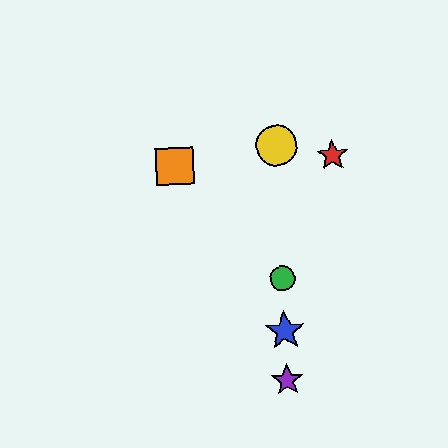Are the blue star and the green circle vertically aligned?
Yes, both are at x≈285.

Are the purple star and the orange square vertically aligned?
No, the purple star is at x≈287 and the orange square is at x≈174.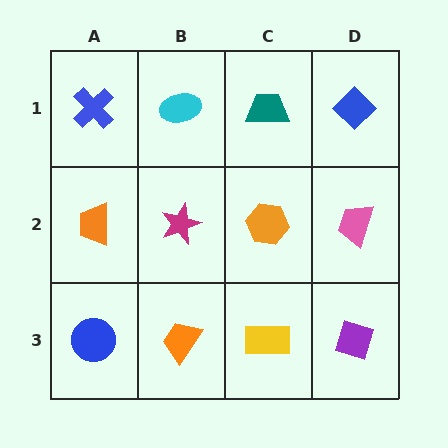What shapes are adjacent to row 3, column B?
A magenta star (row 2, column B), a blue circle (row 3, column A), a yellow rectangle (row 3, column C).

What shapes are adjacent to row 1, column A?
An orange trapezoid (row 2, column A), a cyan ellipse (row 1, column B).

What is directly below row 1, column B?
A magenta star.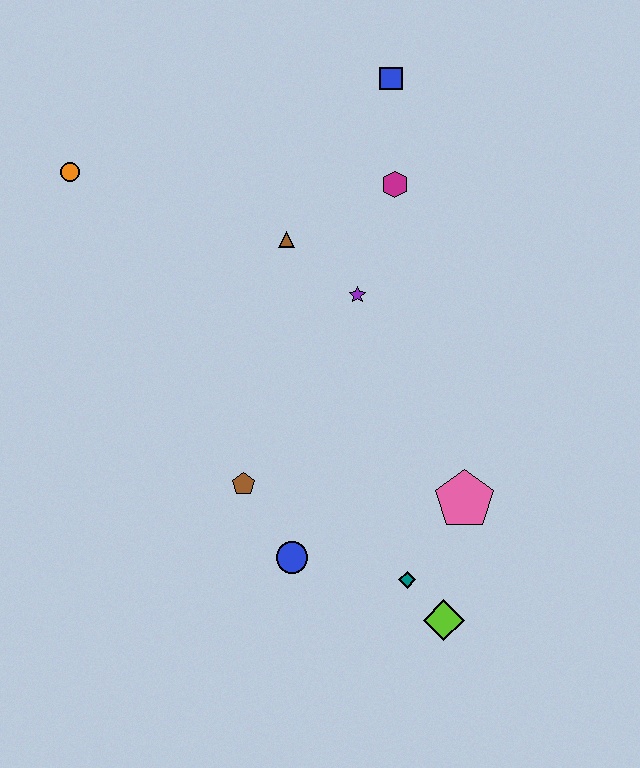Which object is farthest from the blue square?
The lime diamond is farthest from the blue square.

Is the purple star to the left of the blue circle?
No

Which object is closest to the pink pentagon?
The teal diamond is closest to the pink pentagon.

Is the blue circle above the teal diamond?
Yes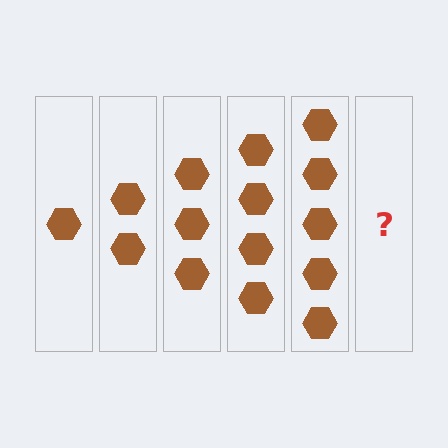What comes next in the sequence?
The next element should be 6 hexagons.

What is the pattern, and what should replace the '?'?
The pattern is that each step adds one more hexagon. The '?' should be 6 hexagons.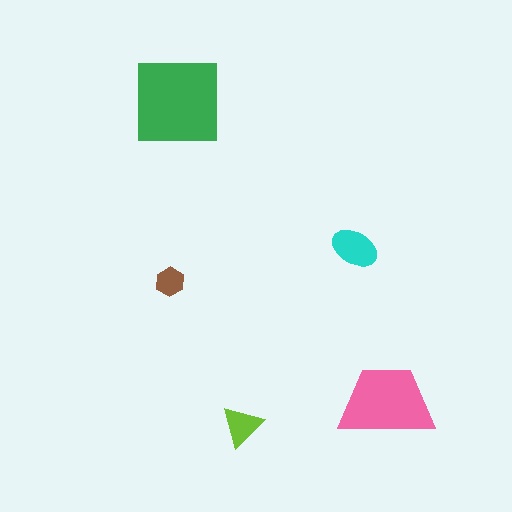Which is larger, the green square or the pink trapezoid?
The green square.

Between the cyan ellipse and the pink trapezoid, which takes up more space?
The pink trapezoid.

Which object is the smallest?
The brown hexagon.